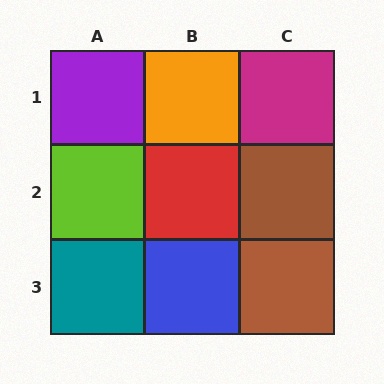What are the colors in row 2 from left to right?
Lime, red, brown.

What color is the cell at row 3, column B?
Blue.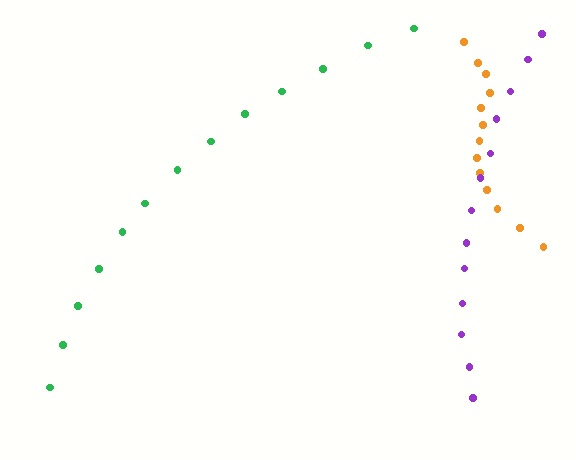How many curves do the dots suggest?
There are 3 distinct paths.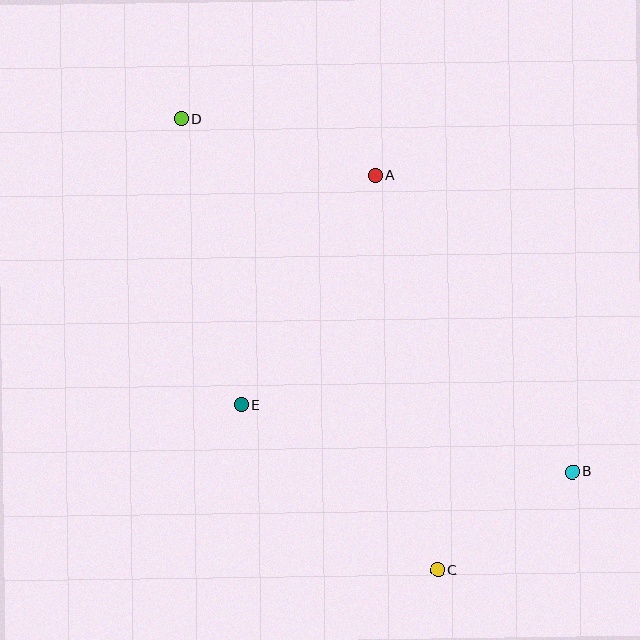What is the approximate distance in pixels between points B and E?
The distance between B and E is approximately 337 pixels.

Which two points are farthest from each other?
Points B and D are farthest from each other.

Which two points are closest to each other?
Points B and C are closest to each other.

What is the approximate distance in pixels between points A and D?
The distance between A and D is approximately 202 pixels.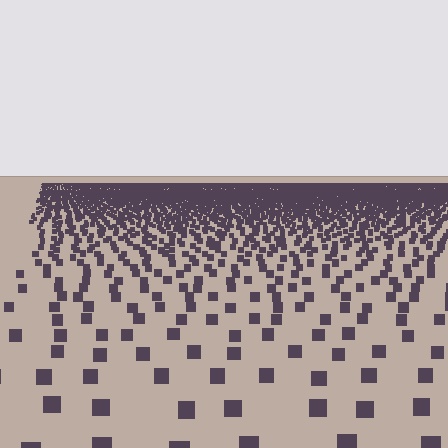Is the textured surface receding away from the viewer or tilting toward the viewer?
The surface is receding away from the viewer. Texture elements get smaller and denser toward the top.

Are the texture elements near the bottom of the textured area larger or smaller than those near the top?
Larger. Near the bottom, elements are closer to the viewer and appear at a bigger on-screen size.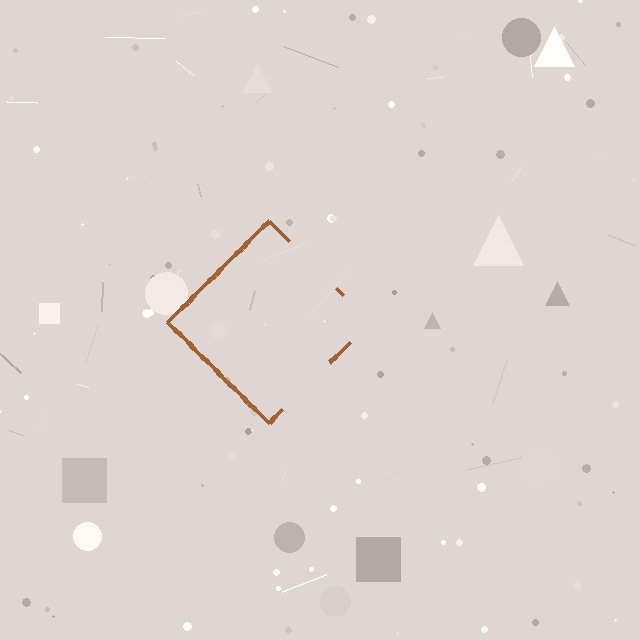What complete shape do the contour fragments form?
The contour fragments form a diamond.